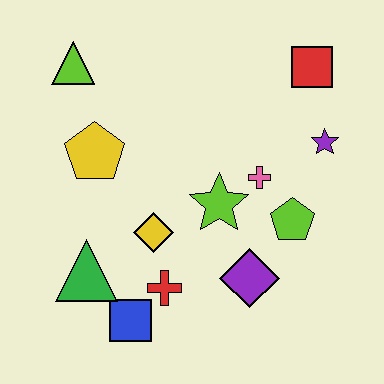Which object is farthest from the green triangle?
The red square is farthest from the green triangle.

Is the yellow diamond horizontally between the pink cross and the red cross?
No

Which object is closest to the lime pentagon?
The pink cross is closest to the lime pentagon.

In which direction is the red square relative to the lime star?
The red square is above the lime star.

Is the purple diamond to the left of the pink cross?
Yes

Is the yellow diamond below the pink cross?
Yes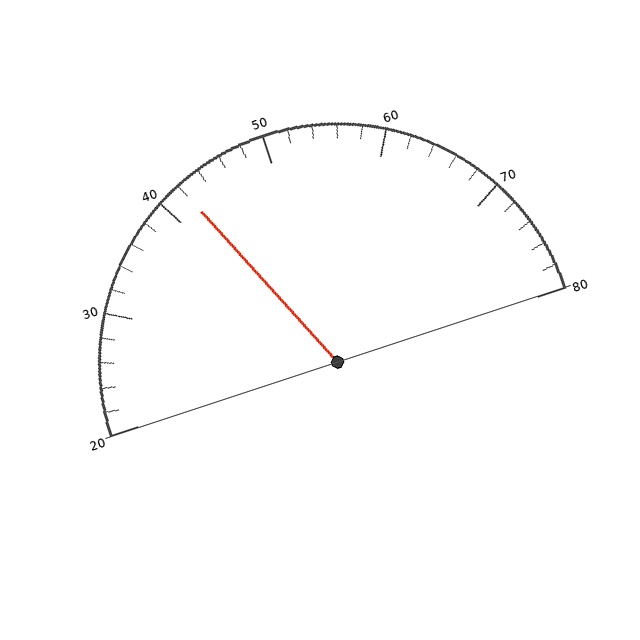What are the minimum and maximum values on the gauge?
The gauge ranges from 20 to 80.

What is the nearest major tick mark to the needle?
The nearest major tick mark is 40.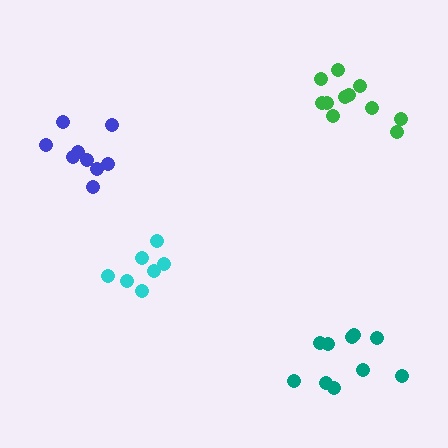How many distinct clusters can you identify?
There are 4 distinct clusters.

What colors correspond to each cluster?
The clusters are colored: green, cyan, teal, blue.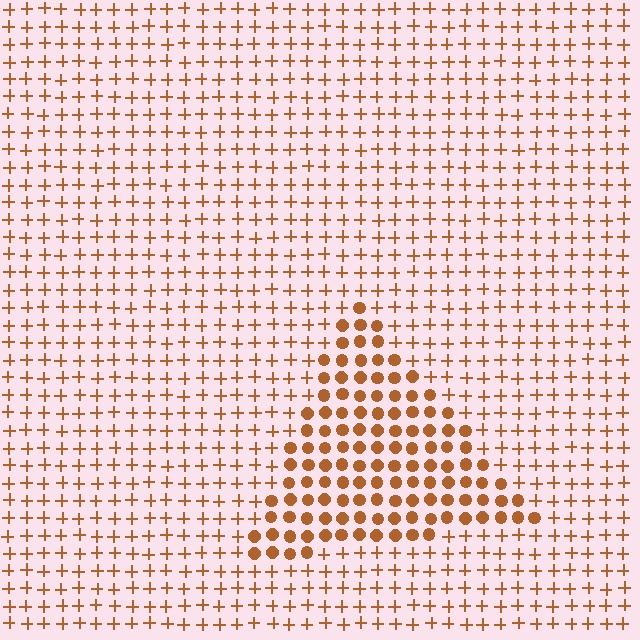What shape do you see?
I see a triangle.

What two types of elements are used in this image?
The image uses circles inside the triangle region and plus signs outside it.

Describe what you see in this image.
The image is filled with small brown elements arranged in a uniform grid. A triangle-shaped region contains circles, while the surrounding area contains plus signs. The boundary is defined purely by the change in element shape.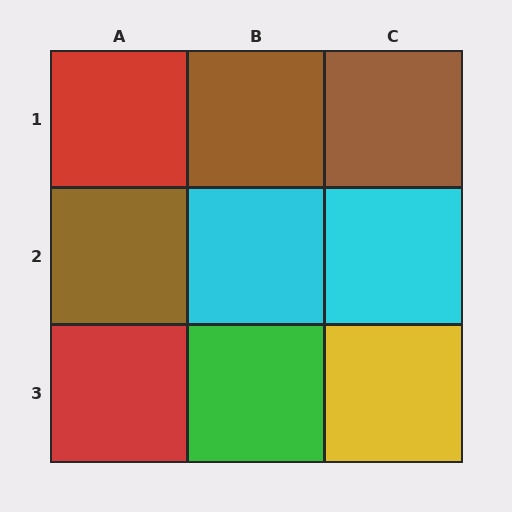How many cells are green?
1 cell is green.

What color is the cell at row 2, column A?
Brown.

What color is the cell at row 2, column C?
Cyan.